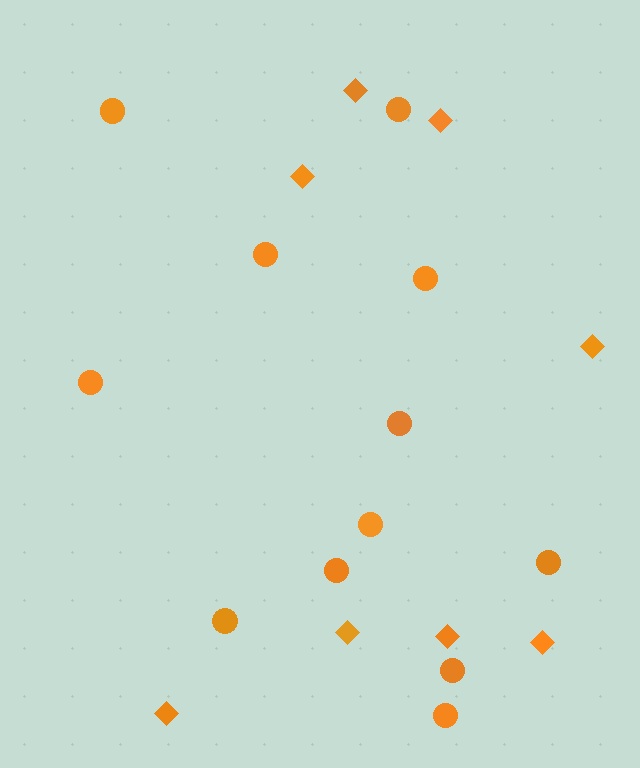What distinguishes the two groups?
There are 2 groups: one group of circles (12) and one group of diamonds (8).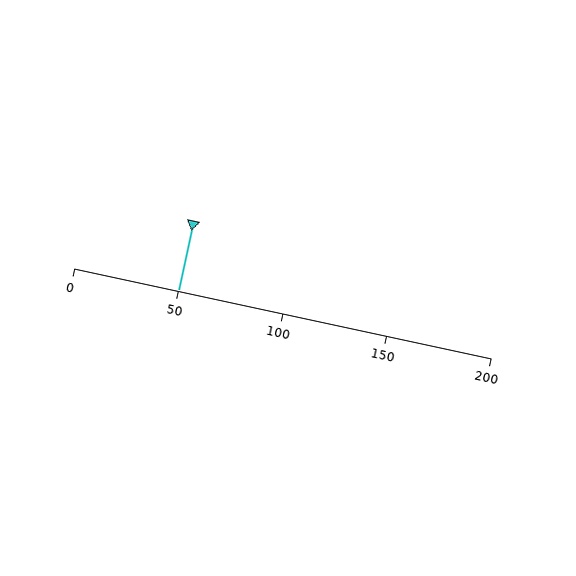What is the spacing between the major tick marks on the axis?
The major ticks are spaced 50 apart.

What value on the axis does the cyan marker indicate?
The marker indicates approximately 50.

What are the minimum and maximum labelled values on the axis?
The axis runs from 0 to 200.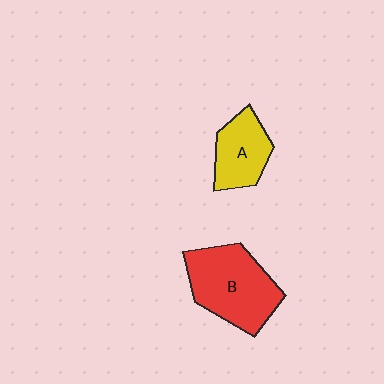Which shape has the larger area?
Shape B (red).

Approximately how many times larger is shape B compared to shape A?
Approximately 1.7 times.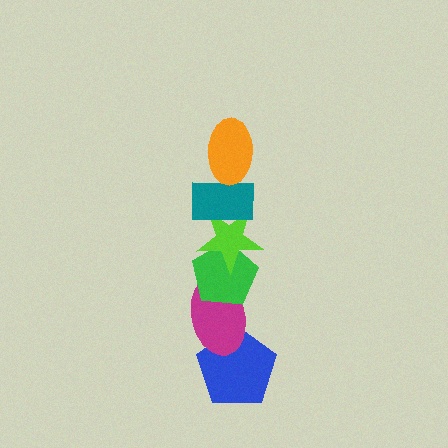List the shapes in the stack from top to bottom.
From top to bottom: the orange ellipse, the teal rectangle, the lime star, the green pentagon, the magenta ellipse, the blue pentagon.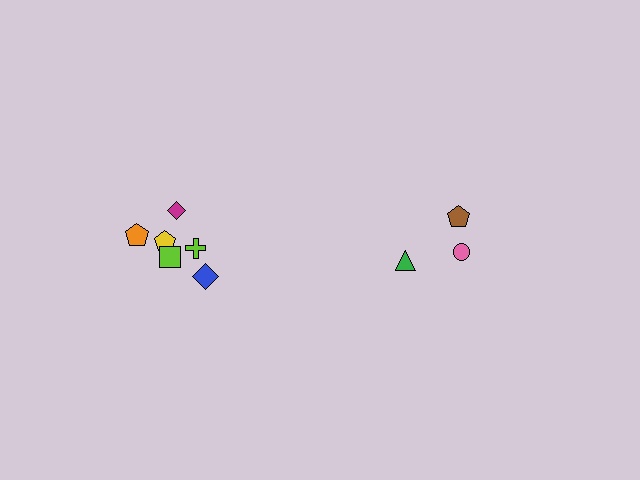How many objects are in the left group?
There are 6 objects.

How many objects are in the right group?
There are 3 objects.